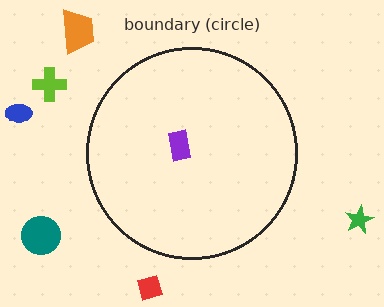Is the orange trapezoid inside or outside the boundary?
Outside.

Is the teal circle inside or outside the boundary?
Outside.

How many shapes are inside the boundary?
1 inside, 6 outside.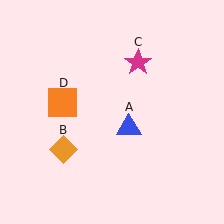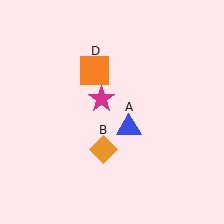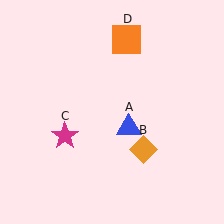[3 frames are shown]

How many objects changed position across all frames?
3 objects changed position: orange diamond (object B), magenta star (object C), orange square (object D).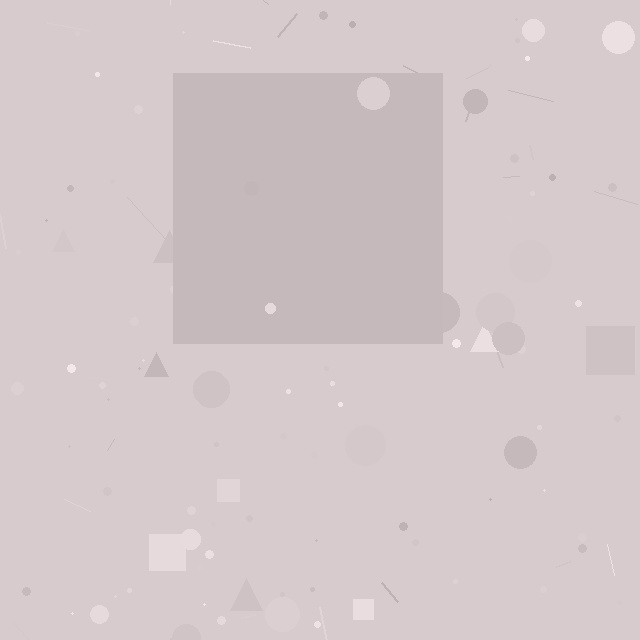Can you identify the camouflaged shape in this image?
The camouflaged shape is a square.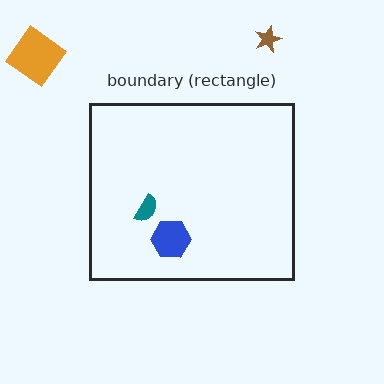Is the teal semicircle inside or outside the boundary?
Inside.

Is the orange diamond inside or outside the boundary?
Outside.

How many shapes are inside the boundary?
2 inside, 2 outside.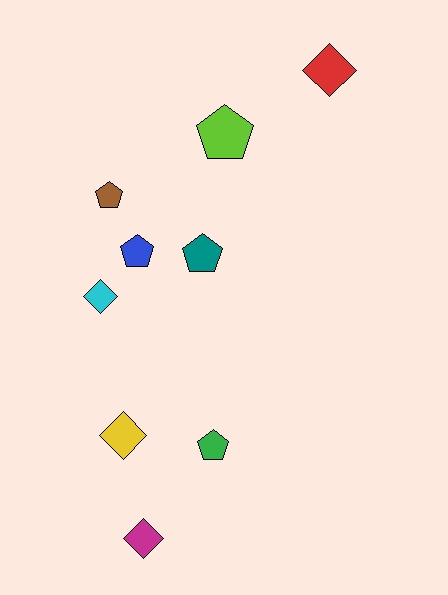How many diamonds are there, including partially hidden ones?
There are 4 diamonds.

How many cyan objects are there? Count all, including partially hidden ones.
There is 1 cyan object.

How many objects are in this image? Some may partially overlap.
There are 9 objects.